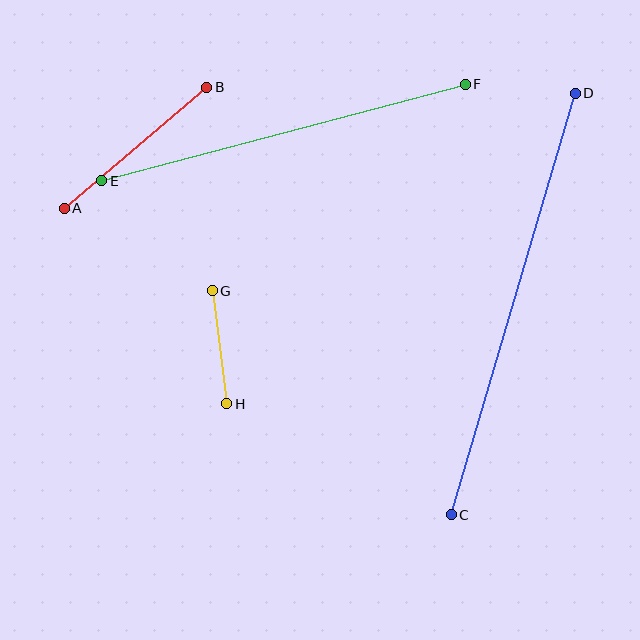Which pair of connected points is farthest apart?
Points C and D are farthest apart.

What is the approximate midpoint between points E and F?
The midpoint is at approximately (283, 132) pixels.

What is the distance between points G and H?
The distance is approximately 114 pixels.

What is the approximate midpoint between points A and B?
The midpoint is at approximately (136, 148) pixels.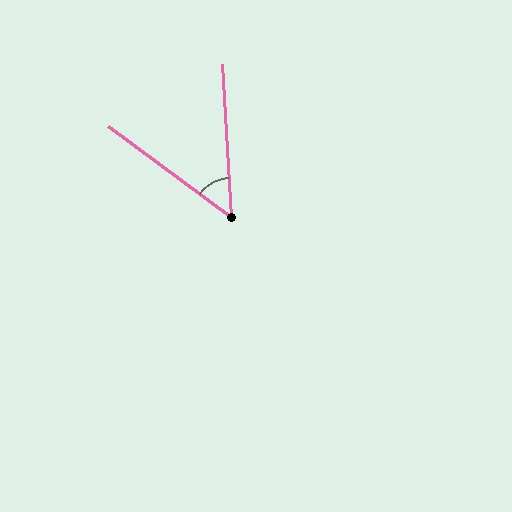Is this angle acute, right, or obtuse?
It is acute.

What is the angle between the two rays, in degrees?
Approximately 50 degrees.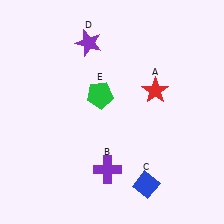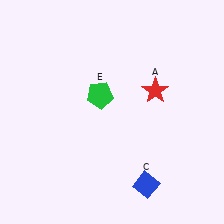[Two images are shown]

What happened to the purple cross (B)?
The purple cross (B) was removed in Image 2. It was in the bottom-left area of Image 1.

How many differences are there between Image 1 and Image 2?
There are 2 differences between the two images.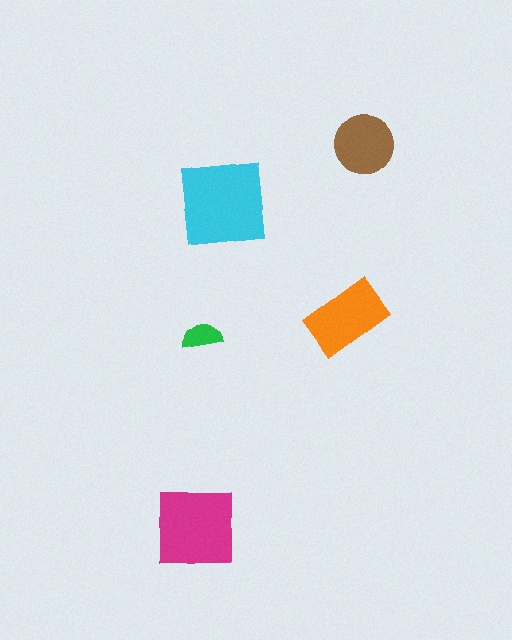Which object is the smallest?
The green semicircle.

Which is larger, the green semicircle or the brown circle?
The brown circle.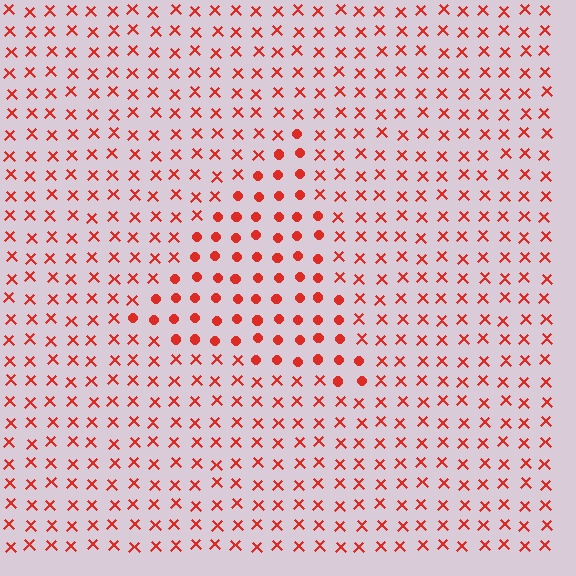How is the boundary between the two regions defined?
The boundary is defined by a change in element shape: circles inside vs. X marks outside. All elements share the same color and spacing.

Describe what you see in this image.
The image is filled with small red elements arranged in a uniform grid. A triangle-shaped region contains circles, while the surrounding area contains X marks. The boundary is defined purely by the change in element shape.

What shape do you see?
I see a triangle.